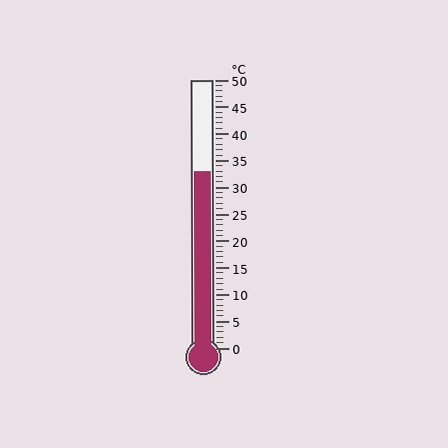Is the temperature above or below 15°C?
The temperature is above 15°C.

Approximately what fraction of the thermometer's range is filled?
The thermometer is filled to approximately 65% of its range.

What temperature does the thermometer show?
The thermometer shows approximately 33°C.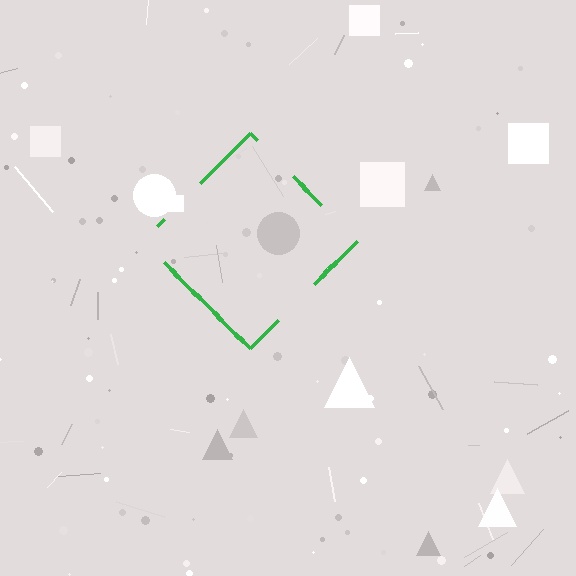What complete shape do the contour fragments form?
The contour fragments form a diamond.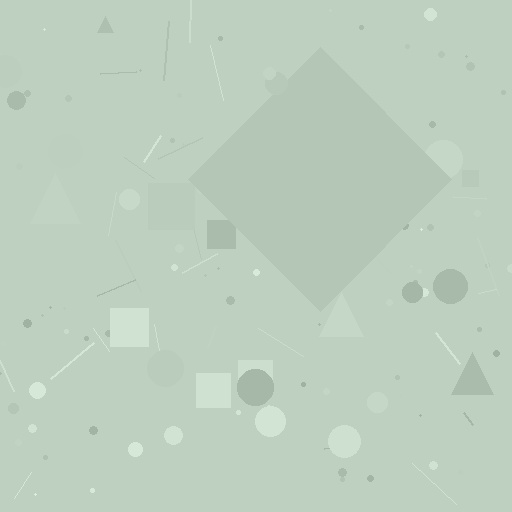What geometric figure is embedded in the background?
A diamond is embedded in the background.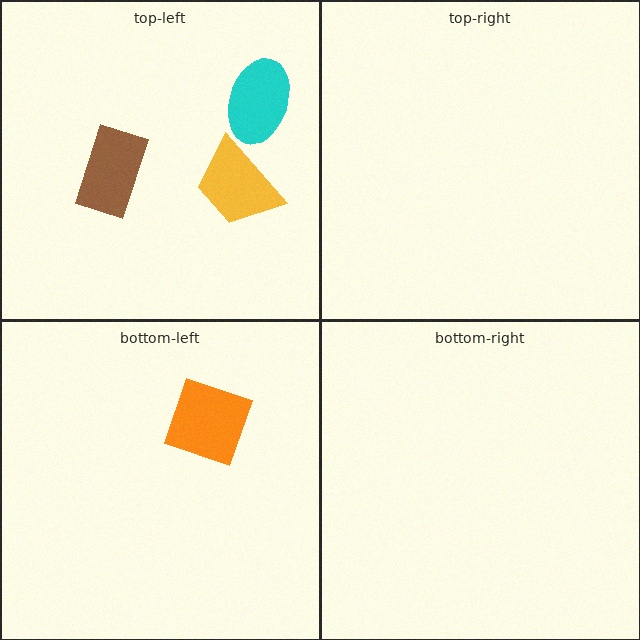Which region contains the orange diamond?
The bottom-left region.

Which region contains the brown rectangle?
The top-left region.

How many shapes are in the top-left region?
3.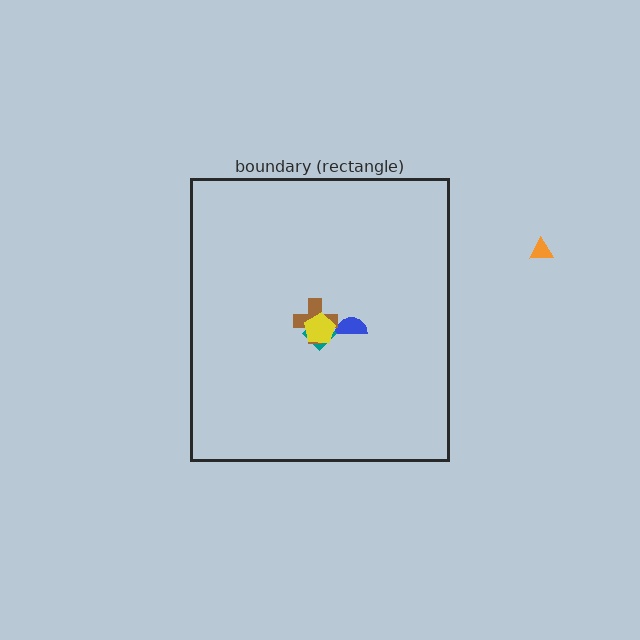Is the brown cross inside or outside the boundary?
Inside.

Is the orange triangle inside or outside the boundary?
Outside.